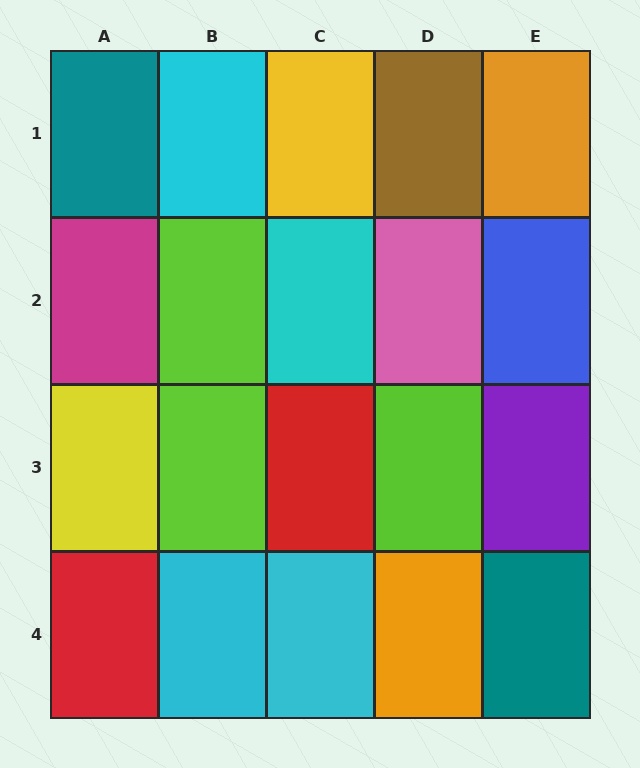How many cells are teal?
2 cells are teal.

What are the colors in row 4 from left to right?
Red, cyan, cyan, orange, teal.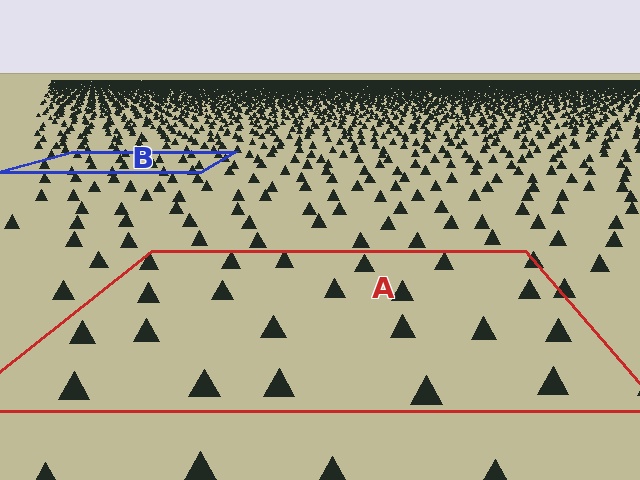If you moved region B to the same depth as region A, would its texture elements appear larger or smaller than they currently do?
They would appear larger. At a closer depth, the same texture elements are projected at a bigger on-screen size.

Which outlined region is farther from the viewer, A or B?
Region B is farther from the viewer — the texture elements inside it appear smaller and more densely packed.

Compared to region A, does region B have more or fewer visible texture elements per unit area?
Region B has more texture elements per unit area — they are packed more densely because it is farther away.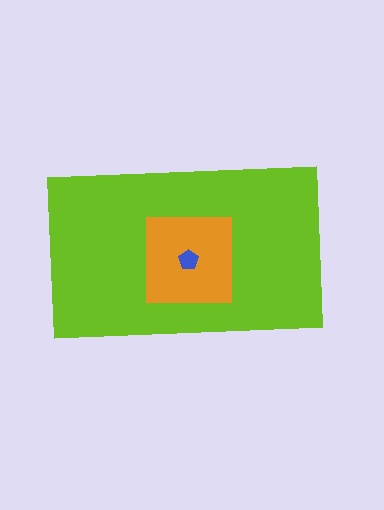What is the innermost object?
The blue pentagon.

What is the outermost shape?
The lime rectangle.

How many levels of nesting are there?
3.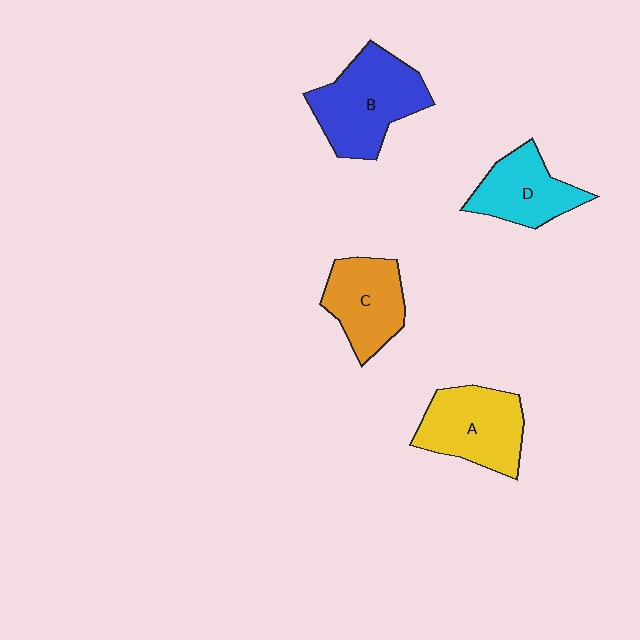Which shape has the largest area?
Shape B (blue).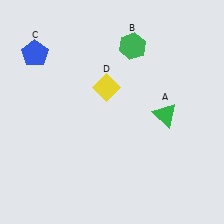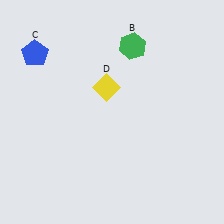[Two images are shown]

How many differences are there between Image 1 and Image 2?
There is 1 difference between the two images.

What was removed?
The green triangle (A) was removed in Image 2.